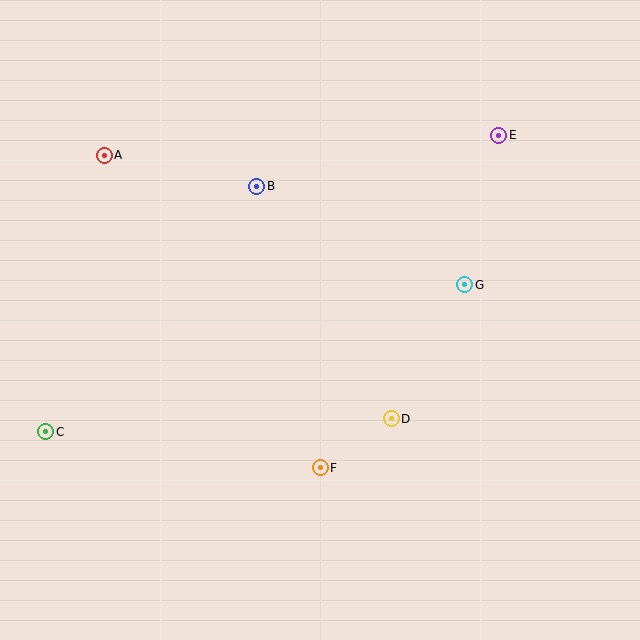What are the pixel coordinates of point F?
Point F is at (320, 468).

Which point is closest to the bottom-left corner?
Point C is closest to the bottom-left corner.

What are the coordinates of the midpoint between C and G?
The midpoint between C and G is at (255, 358).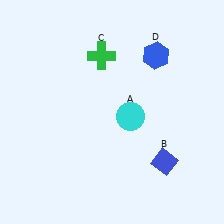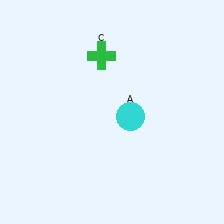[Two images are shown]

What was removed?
The blue hexagon (D), the blue diamond (B) were removed in Image 2.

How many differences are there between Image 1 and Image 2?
There are 2 differences between the two images.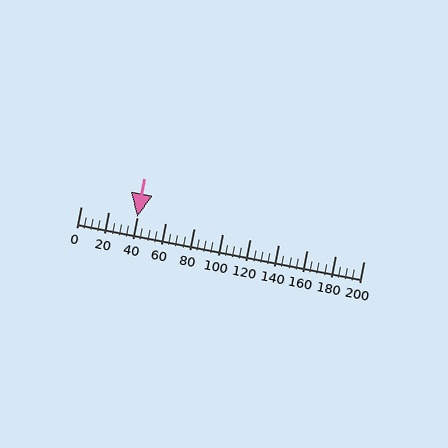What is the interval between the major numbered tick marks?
The major tick marks are spaced 20 units apart.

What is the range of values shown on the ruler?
The ruler shows values from 0 to 200.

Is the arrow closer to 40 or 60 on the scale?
The arrow is closer to 40.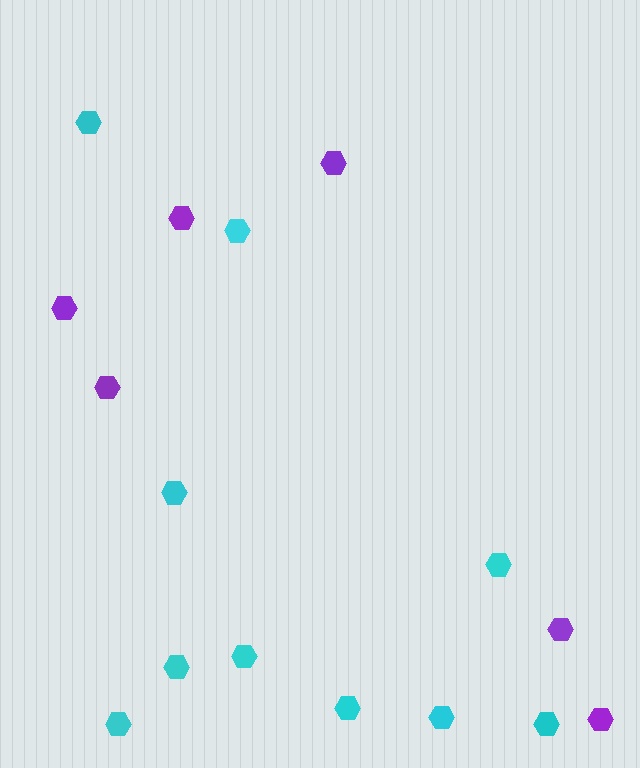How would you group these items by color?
There are 2 groups: one group of cyan hexagons (10) and one group of purple hexagons (6).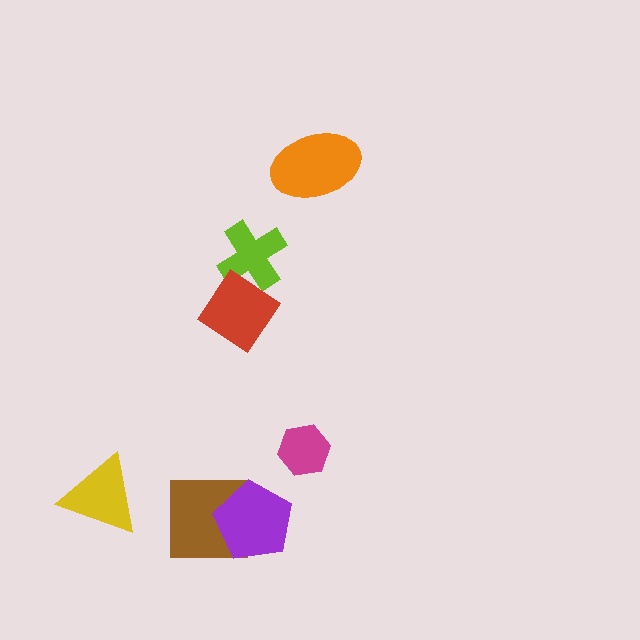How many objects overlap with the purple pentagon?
1 object overlaps with the purple pentagon.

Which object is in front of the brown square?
The purple pentagon is in front of the brown square.